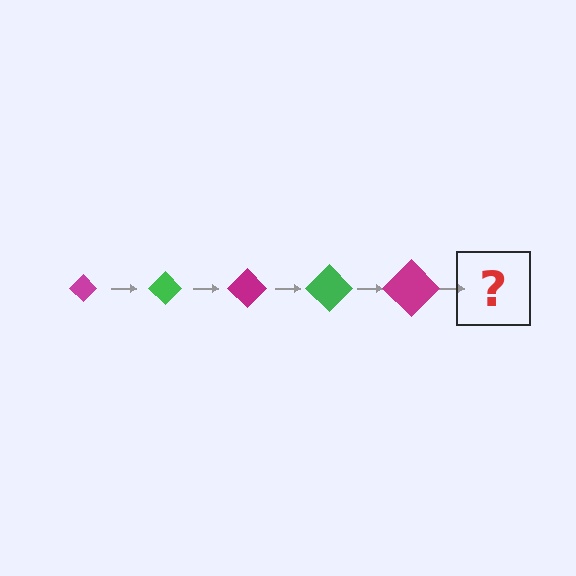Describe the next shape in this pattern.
It should be a green diamond, larger than the previous one.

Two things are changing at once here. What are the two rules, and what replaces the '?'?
The two rules are that the diamond grows larger each step and the color cycles through magenta and green. The '?' should be a green diamond, larger than the previous one.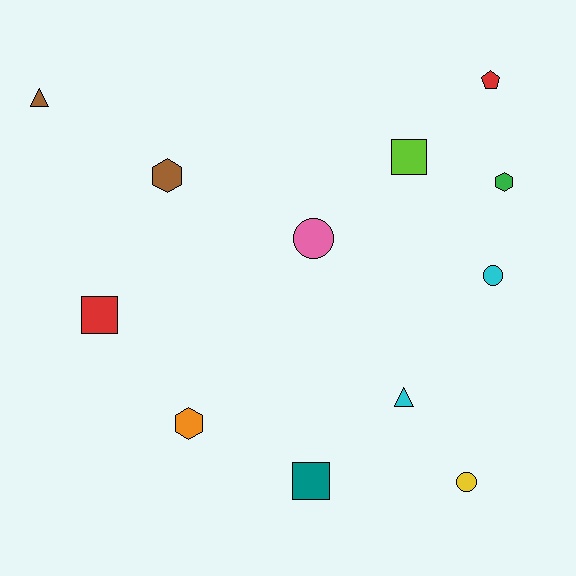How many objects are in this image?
There are 12 objects.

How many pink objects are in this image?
There is 1 pink object.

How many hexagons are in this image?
There are 3 hexagons.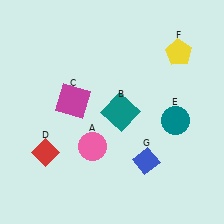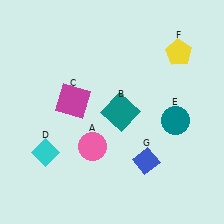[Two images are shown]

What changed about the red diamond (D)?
In Image 1, D is red. In Image 2, it changed to cyan.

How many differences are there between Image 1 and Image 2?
There is 1 difference between the two images.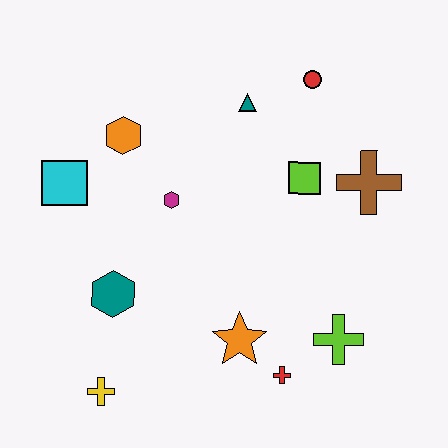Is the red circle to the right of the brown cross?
No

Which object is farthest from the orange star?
The red circle is farthest from the orange star.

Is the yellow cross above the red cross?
No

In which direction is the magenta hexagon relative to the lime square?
The magenta hexagon is to the left of the lime square.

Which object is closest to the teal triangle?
The red circle is closest to the teal triangle.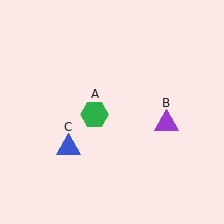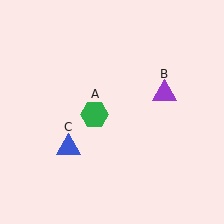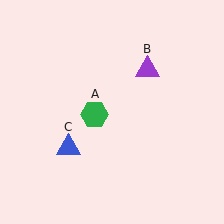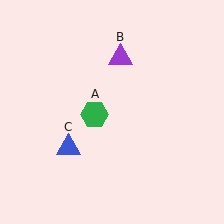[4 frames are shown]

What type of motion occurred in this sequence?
The purple triangle (object B) rotated counterclockwise around the center of the scene.